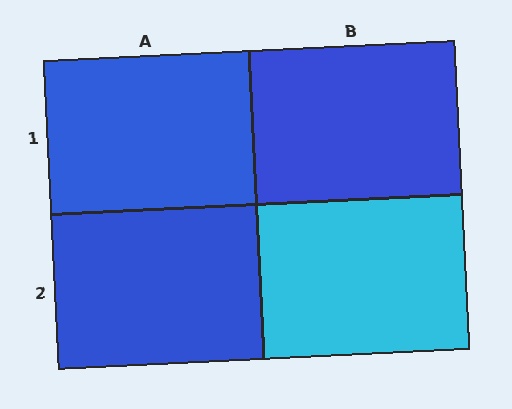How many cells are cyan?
1 cell is cyan.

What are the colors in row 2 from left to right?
Blue, cyan.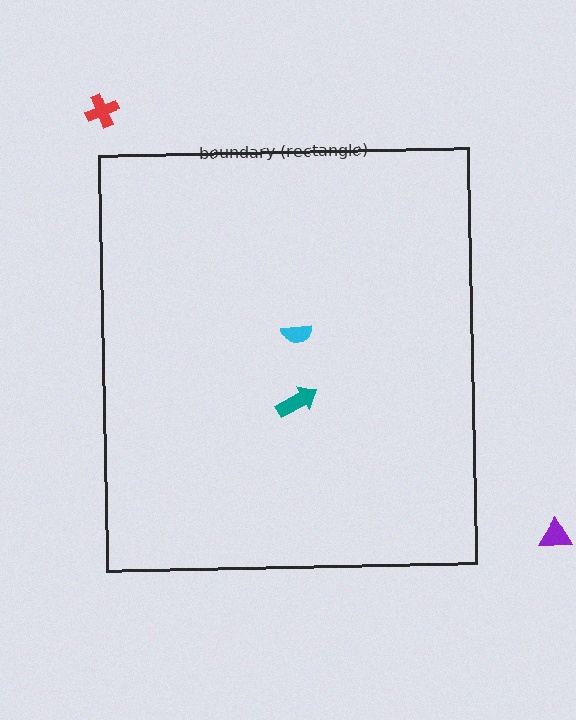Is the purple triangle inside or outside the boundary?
Outside.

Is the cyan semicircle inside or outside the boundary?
Inside.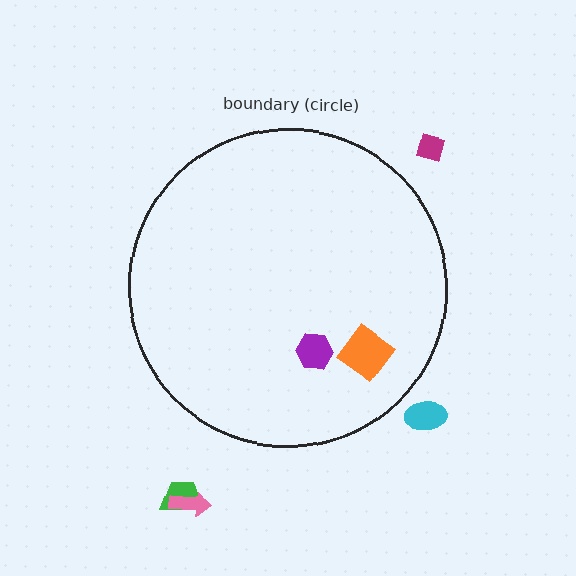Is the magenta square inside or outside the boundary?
Outside.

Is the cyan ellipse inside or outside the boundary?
Outside.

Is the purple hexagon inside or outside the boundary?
Inside.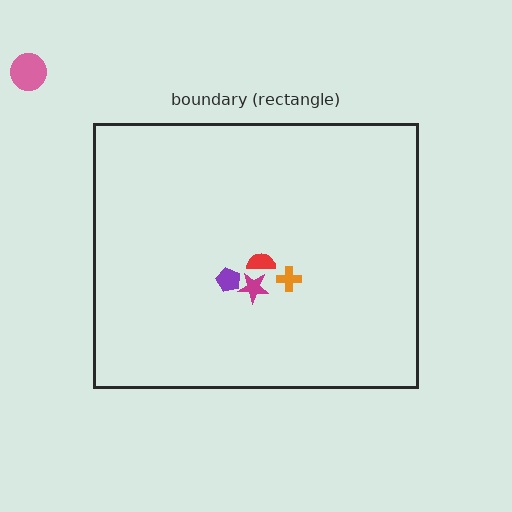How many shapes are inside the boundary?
4 inside, 1 outside.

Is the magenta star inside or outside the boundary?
Inside.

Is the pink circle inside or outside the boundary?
Outside.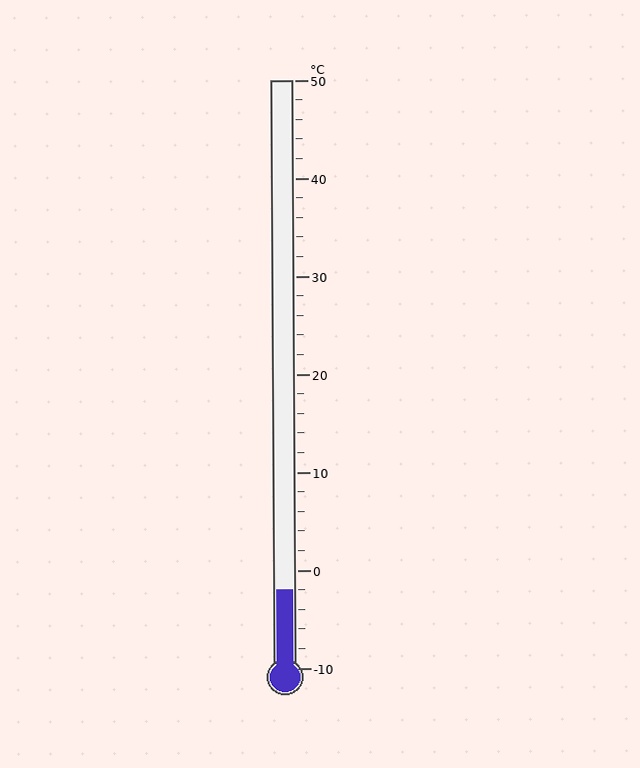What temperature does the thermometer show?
The thermometer shows approximately -2°C.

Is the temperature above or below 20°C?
The temperature is below 20°C.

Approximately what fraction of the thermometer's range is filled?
The thermometer is filled to approximately 15% of its range.